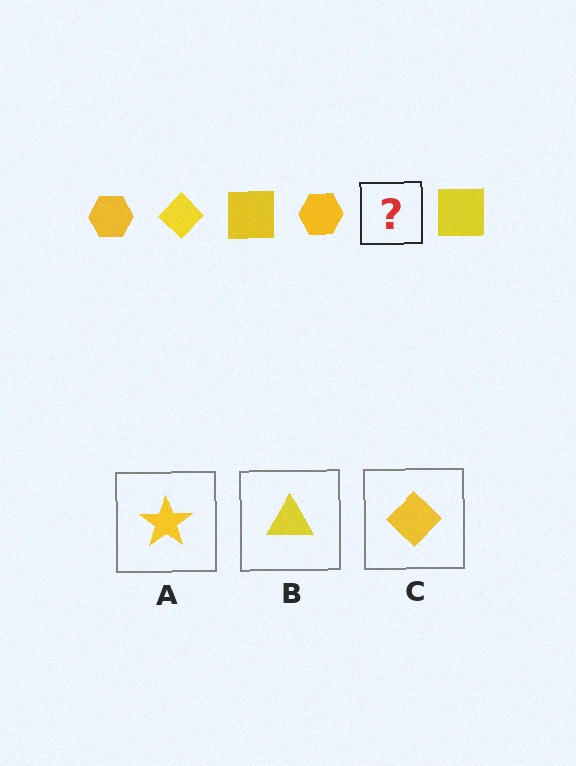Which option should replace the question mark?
Option C.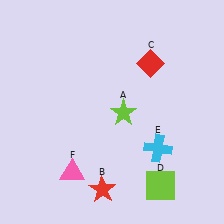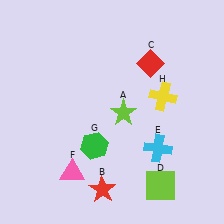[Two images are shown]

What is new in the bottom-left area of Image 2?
A green hexagon (G) was added in the bottom-left area of Image 2.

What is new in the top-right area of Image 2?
A yellow cross (H) was added in the top-right area of Image 2.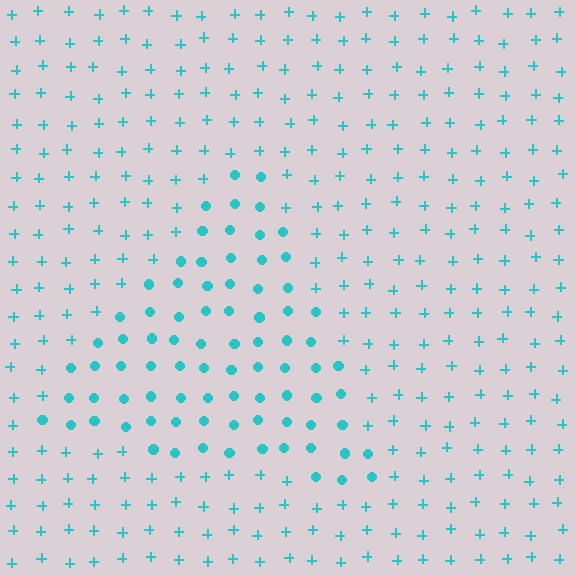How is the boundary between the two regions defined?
The boundary is defined by a change in element shape: circles inside vs. plus signs outside. All elements share the same color and spacing.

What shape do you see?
I see a triangle.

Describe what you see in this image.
The image is filled with small cyan elements arranged in a uniform grid. A triangle-shaped region contains circles, while the surrounding area contains plus signs. The boundary is defined purely by the change in element shape.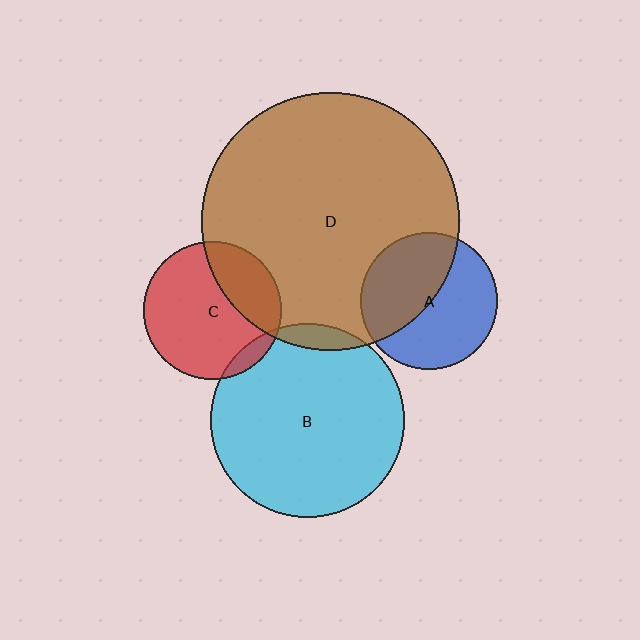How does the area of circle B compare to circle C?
Approximately 2.0 times.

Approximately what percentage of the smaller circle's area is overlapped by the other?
Approximately 10%.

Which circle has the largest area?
Circle D (brown).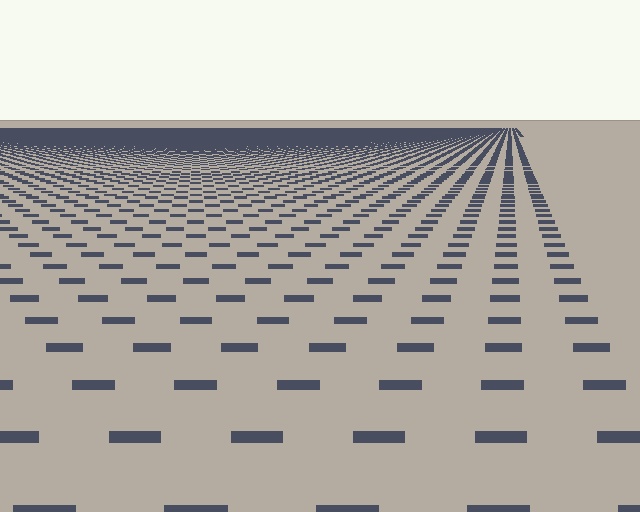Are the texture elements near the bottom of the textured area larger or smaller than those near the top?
Larger. Near the bottom, elements are closer to the viewer and appear at a bigger on-screen size.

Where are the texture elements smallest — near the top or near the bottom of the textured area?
Near the top.